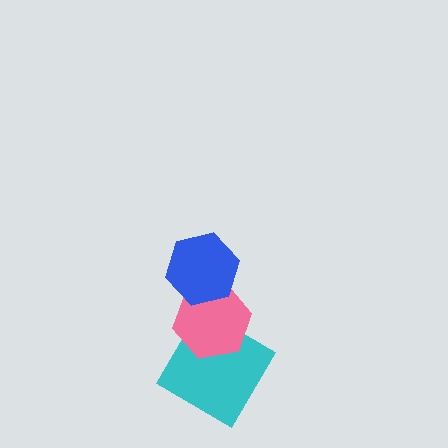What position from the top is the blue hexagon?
The blue hexagon is 1st from the top.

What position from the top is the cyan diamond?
The cyan diamond is 3rd from the top.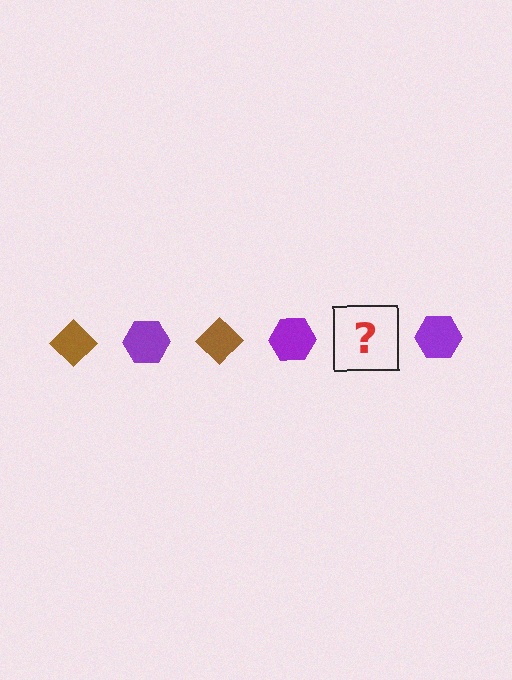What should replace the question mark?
The question mark should be replaced with a brown diamond.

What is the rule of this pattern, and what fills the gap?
The rule is that the pattern alternates between brown diamond and purple hexagon. The gap should be filled with a brown diamond.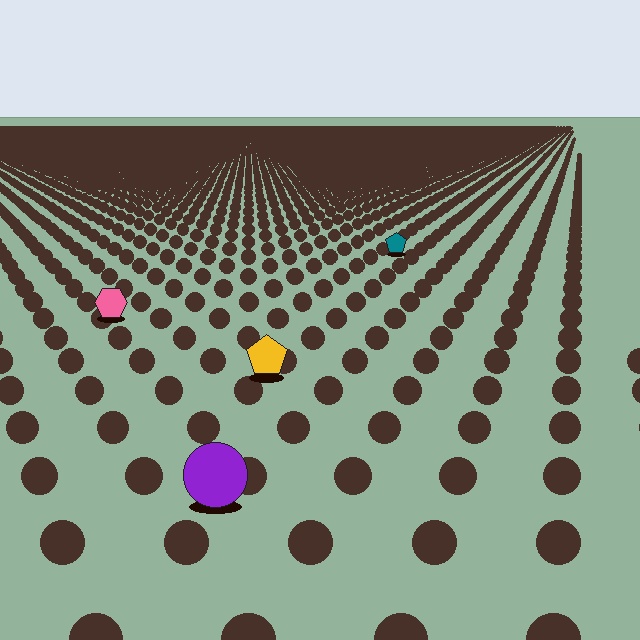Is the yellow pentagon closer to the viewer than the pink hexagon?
Yes. The yellow pentagon is closer — you can tell from the texture gradient: the ground texture is coarser near it.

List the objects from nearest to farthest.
From nearest to farthest: the purple circle, the yellow pentagon, the pink hexagon, the teal pentagon.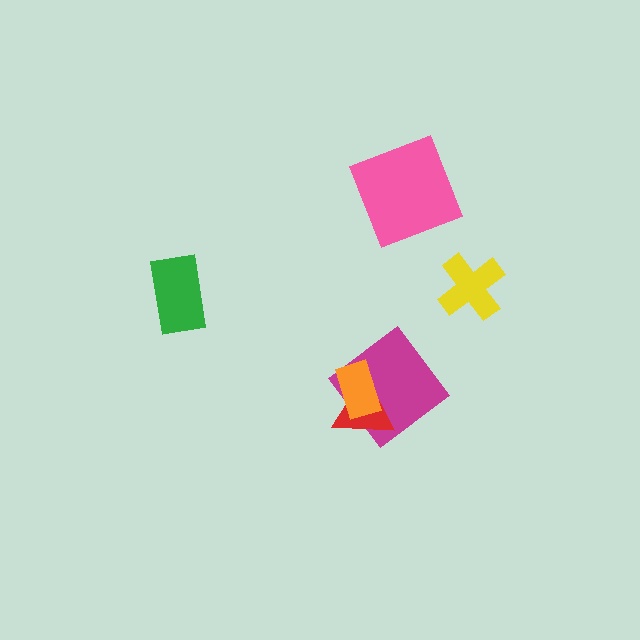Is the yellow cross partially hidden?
No, no other shape covers it.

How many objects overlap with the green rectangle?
0 objects overlap with the green rectangle.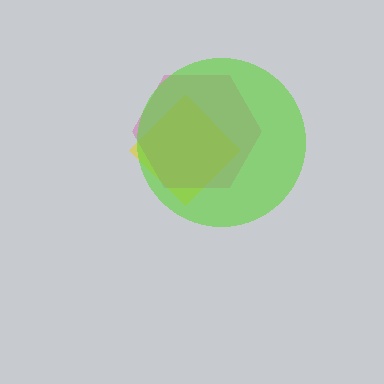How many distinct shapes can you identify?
There are 3 distinct shapes: a yellow diamond, a pink hexagon, a lime circle.